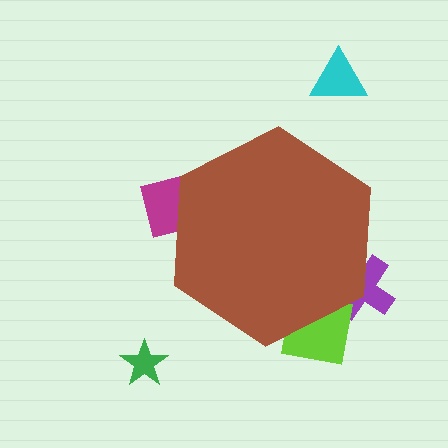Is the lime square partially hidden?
Yes, the lime square is partially hidden behind the brown hexagon.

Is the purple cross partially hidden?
Yes, the purple cross is partially hidden behind the brown hexagon.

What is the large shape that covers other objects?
A brown hexagon.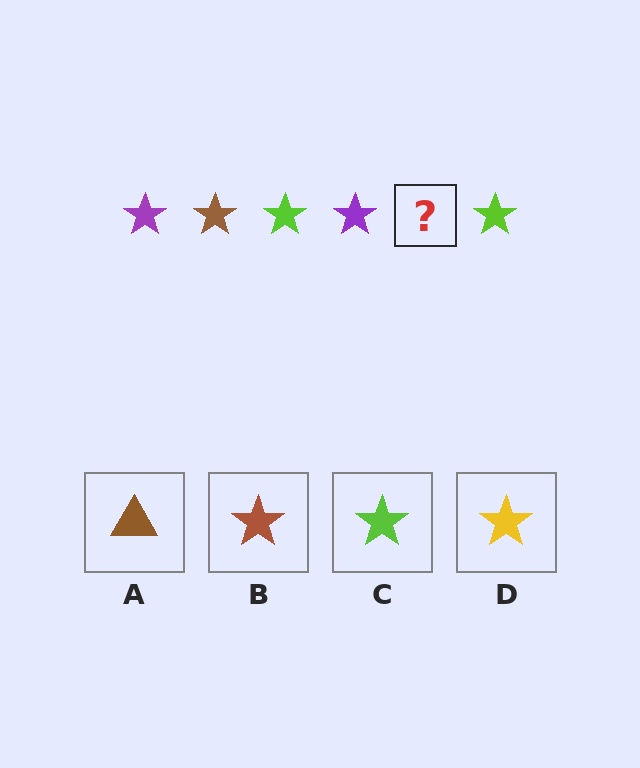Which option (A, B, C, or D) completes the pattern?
B.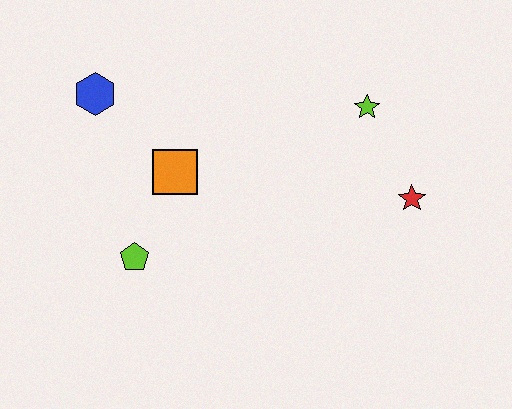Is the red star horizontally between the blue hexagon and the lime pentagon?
No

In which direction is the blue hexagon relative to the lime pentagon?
The blue hexagon is above the lime pentagon.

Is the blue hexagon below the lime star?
No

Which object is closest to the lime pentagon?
The orange square is closest to the lime pentagon.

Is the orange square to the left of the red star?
Yes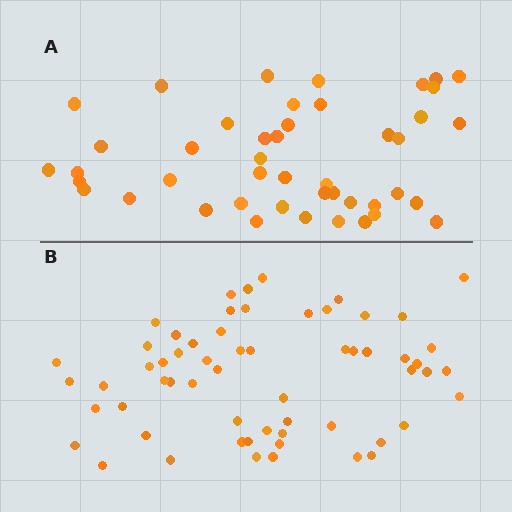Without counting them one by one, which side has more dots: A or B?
Region B (the bottom region) has more dots.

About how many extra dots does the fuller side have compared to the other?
Region B has approximately 15 more dots than region A.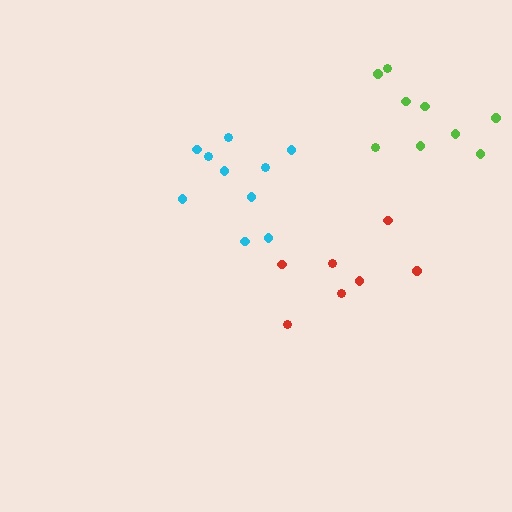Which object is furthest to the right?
The lime cluster is rightmost.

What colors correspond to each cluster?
The clusters are colored: red, lime, cyan.